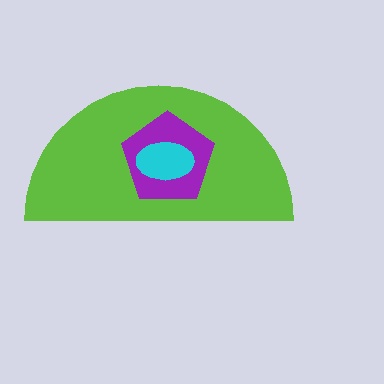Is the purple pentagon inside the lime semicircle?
Yes.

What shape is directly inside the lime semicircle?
The purple pentagon.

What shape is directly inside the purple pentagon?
The cyan ellipse.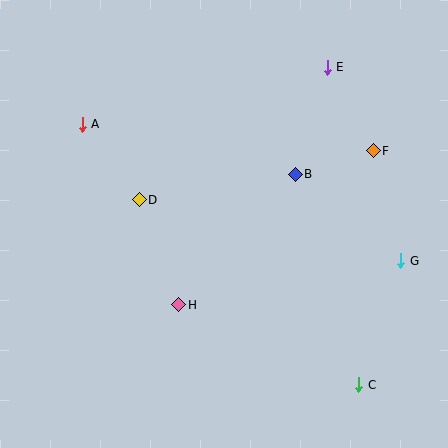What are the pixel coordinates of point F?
Point F is at (373, 151).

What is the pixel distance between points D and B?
The distance between D and B is 158 pixels.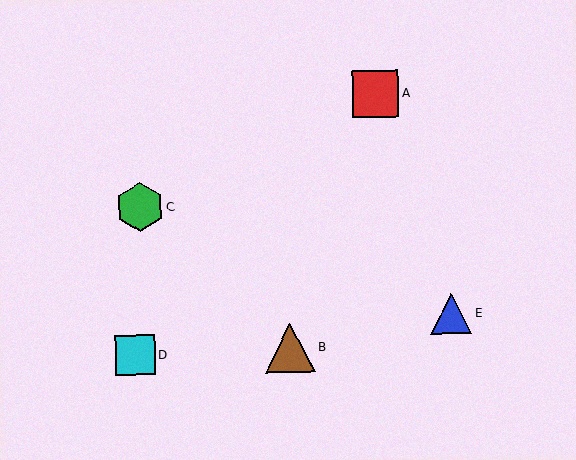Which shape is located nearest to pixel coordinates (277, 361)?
The brown triangle (labeled B) at (290, 348) is nearest to that location.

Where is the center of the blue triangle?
The center of the blue triangle is at (451, 314).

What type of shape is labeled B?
Shape B is a brown triangle.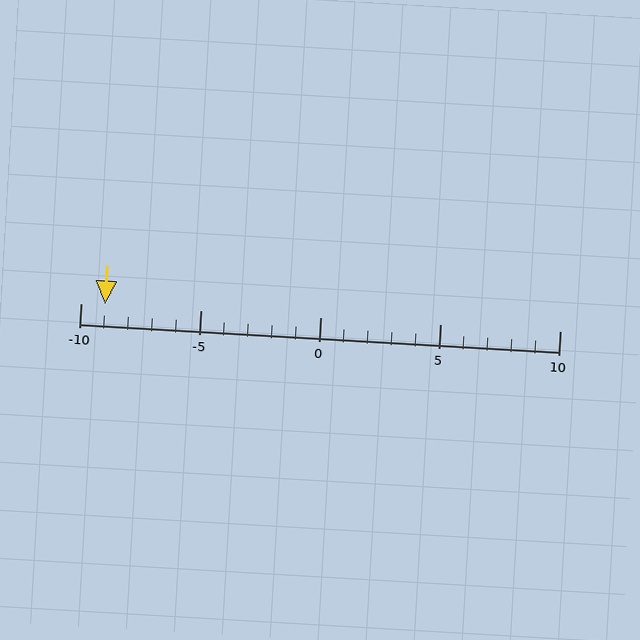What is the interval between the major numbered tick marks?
The major tick marks are spaced 5 units apart.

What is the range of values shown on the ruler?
The ruler shows values from -10 to 10.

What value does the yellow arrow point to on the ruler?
The yellow arrow points to approximately -9.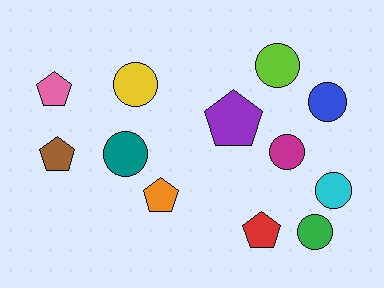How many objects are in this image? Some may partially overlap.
There are 12 objects.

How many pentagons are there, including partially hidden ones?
There are 5 pentagons.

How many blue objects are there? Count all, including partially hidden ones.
There is 1 blue object.